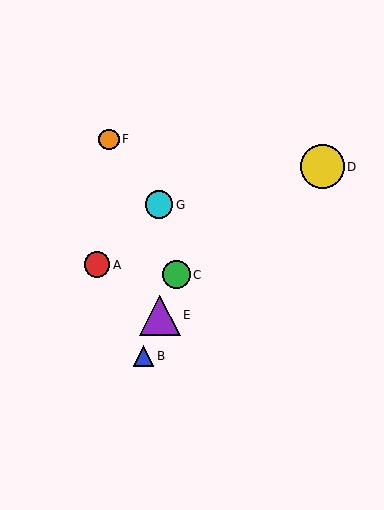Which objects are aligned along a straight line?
Objects B, C, E are aligned along a straight line.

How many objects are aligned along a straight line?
3 objects (B, C, E) are aligned along a straight line.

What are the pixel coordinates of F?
Object F is at (109, 139).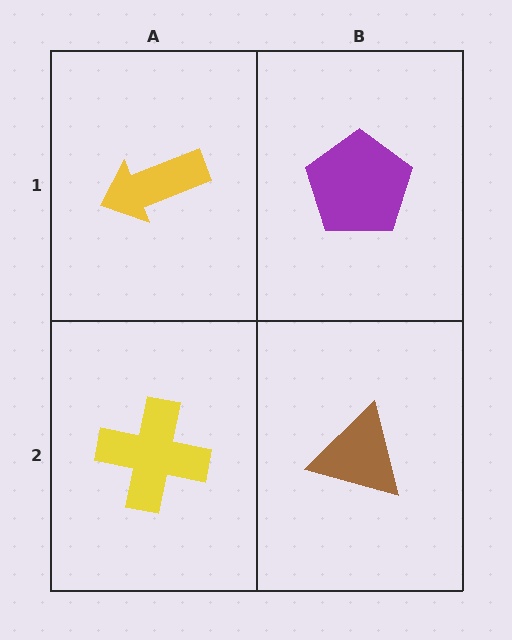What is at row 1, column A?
A yellow arrow.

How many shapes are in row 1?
2 shapes.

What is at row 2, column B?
A brown triangle.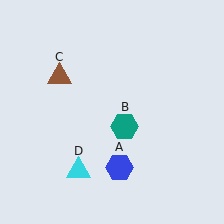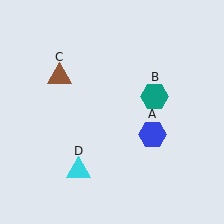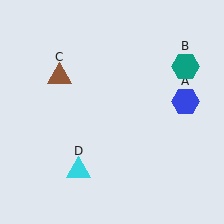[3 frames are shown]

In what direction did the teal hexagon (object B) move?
The teal hexagon (object B) moved up and to the right.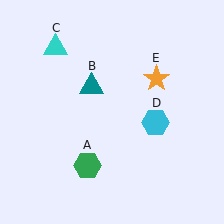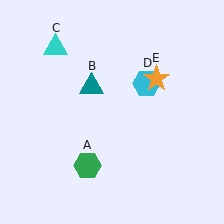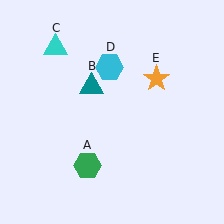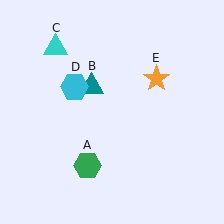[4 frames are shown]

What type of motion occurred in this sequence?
The cyan hexagon (object D) rotated counterclockwise around the center of the scene.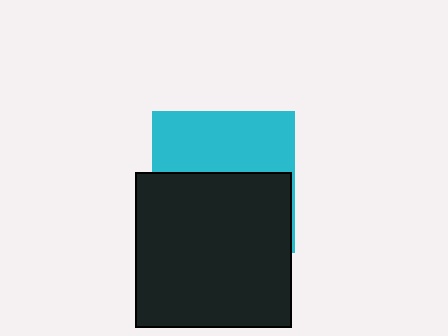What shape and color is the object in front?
The object in front is a black square.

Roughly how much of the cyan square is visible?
A small part of it is visible (roughly 44%).